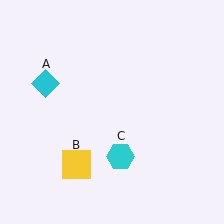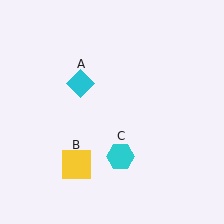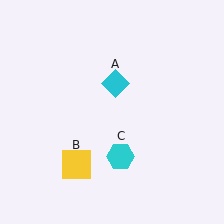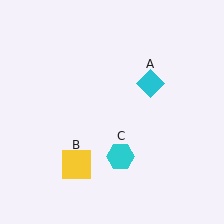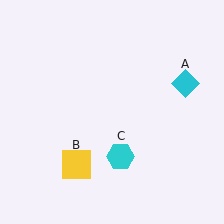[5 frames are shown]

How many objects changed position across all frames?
1 object changed position: cyan diamond (object A).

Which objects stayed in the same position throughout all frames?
Yellow square (object B) and cyan hexagon (object C) remained stationary.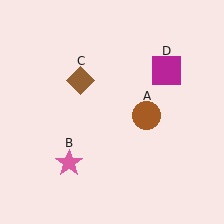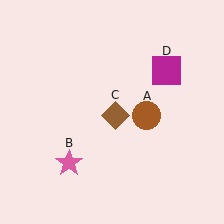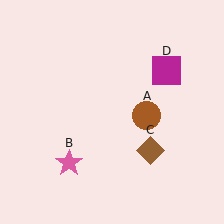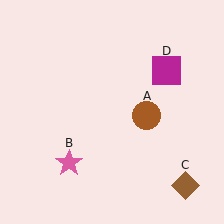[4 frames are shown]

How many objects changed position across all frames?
1 object changed position: brown diamond (object C).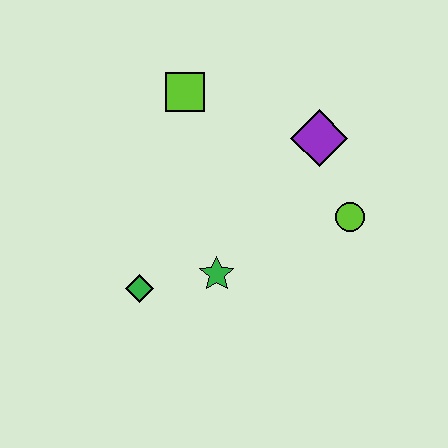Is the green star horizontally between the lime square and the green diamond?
No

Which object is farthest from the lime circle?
The green diamond is farthest from the lime circle.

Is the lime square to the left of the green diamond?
No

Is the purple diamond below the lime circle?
No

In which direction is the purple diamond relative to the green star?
The purple diamond is above the green star.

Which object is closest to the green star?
The green diamond is closest to the green star.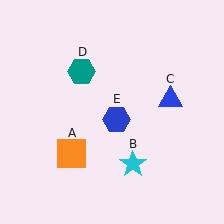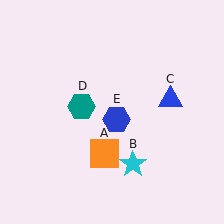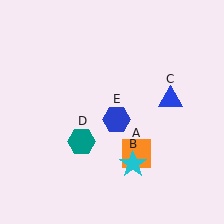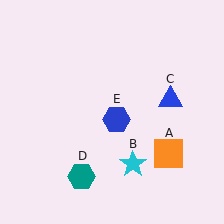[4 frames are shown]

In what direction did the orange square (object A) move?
The orange square (object A) moved right.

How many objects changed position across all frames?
2 objects changed position: orange square (object A), teal hexagon (object D).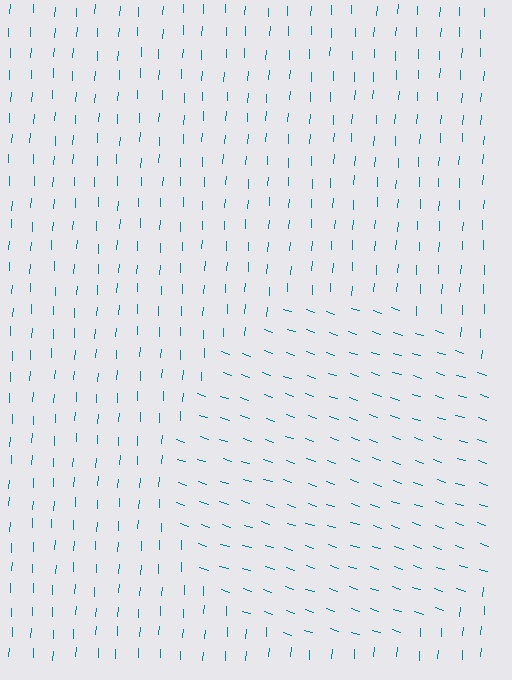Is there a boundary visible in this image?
Yes, there is a texture boundary formed by a change in line orientation.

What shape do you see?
I see a circle.